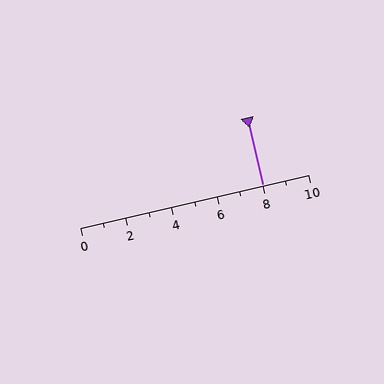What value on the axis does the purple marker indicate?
The marker indicates approximately 8.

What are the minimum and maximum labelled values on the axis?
The axis runs from 0 to 10.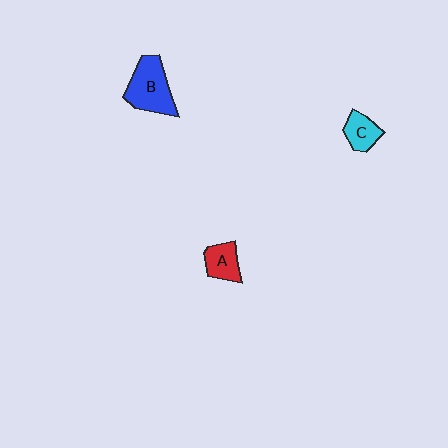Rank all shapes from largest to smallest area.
From largest to smallest: B (blue), A (red), C (cyan).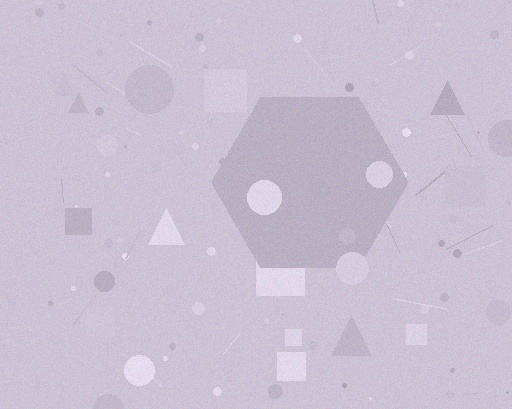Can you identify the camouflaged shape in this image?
The camouflaged shape is a hexagon.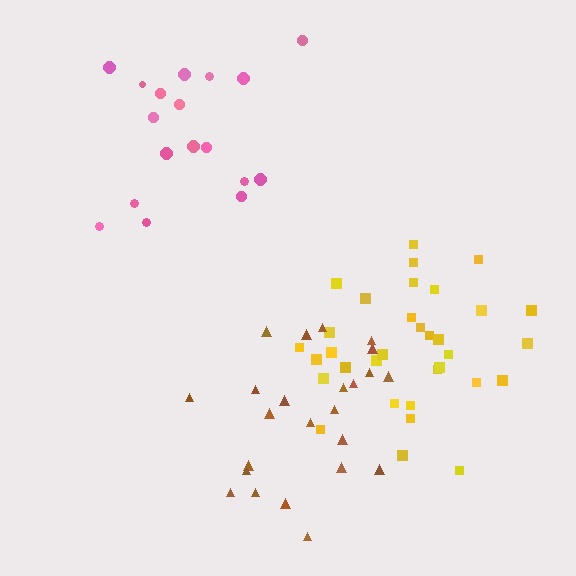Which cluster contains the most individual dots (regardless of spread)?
Yellow (33).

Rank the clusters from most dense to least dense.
brown, yellow, pink.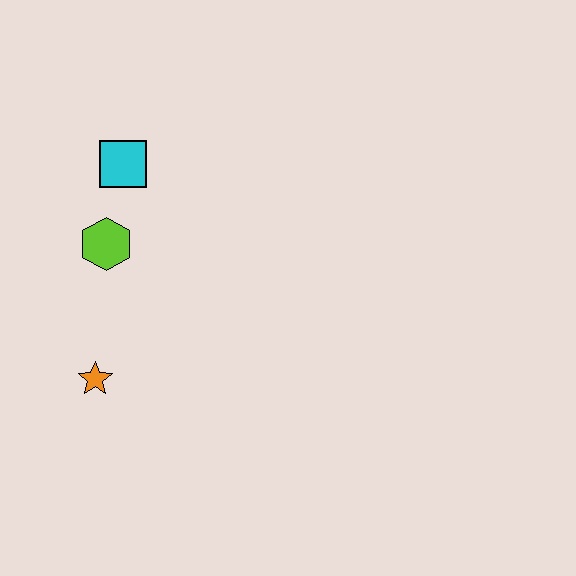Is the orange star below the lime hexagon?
Yes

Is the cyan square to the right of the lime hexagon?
Yes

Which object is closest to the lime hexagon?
The cyan square is closest to the lime hexagon.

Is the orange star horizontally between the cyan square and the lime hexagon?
No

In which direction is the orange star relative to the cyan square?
The orange star is below the cyan square.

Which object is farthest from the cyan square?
The orange star is farthest from the cyan square.